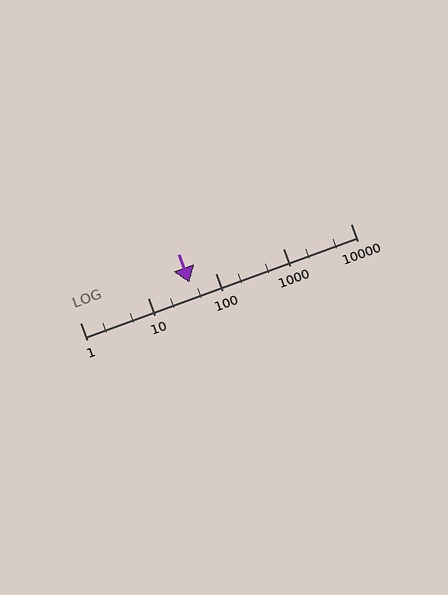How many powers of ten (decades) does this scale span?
The scale spans 4 decades, from 1 to 10000.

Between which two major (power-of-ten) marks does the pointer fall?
The pointer is between 10 and 100.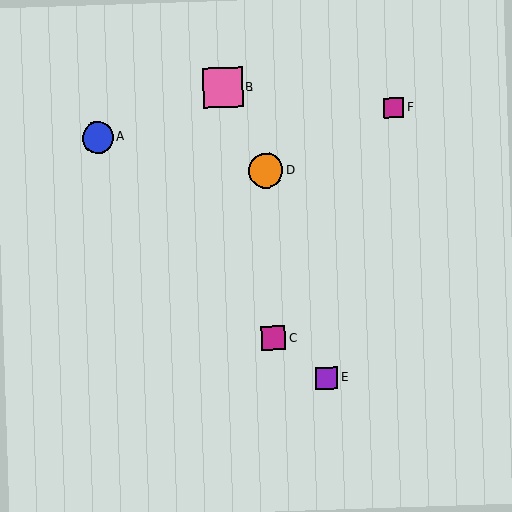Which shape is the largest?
The pink square (labeled B) is the largest.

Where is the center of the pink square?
The center of the pink square is at (223, 88).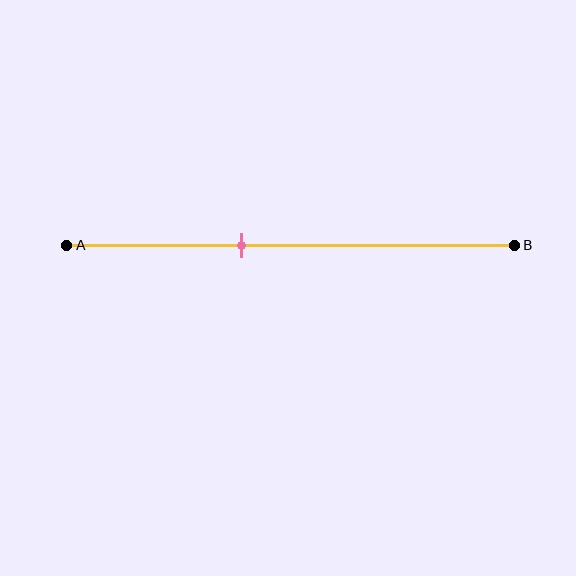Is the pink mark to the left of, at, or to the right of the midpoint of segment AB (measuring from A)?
The pink mark is to the left of the midpoint of segment AB.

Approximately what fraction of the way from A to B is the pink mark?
The pink mark is approximately 40% of the way from A to B.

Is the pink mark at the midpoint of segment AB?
No, the mark is at about 40% from A, not at the 50% midpoint.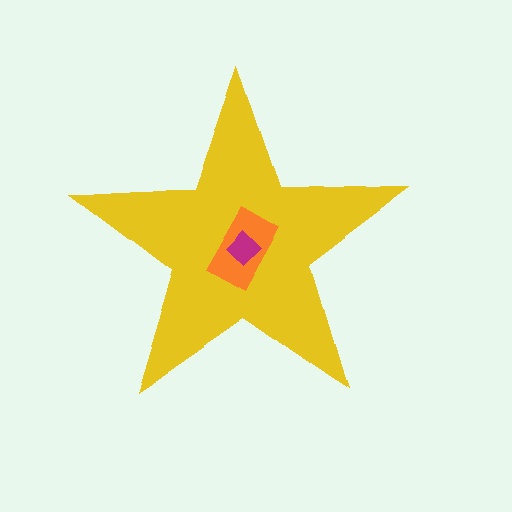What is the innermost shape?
The magenta diamond.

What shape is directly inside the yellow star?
The orange rectangle.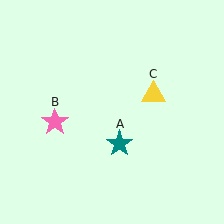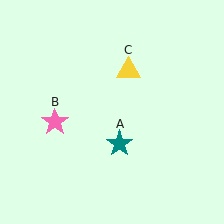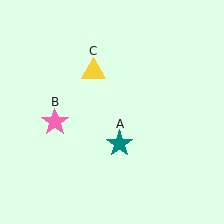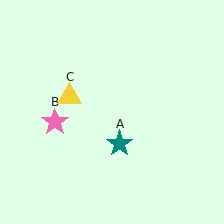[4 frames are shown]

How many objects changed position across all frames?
1 object changed position: yellow triangle (object C).